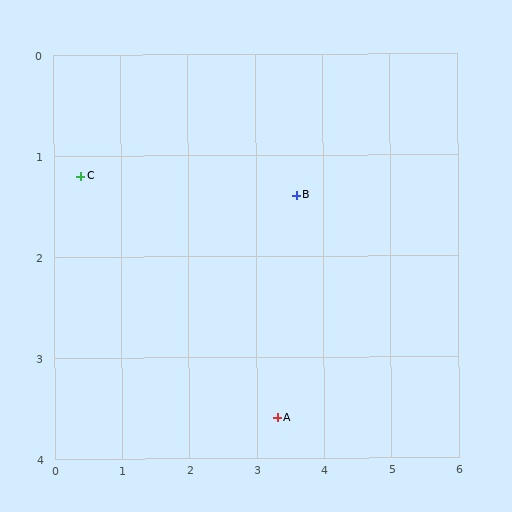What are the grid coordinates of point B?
Point B is at approximately (3.6, 1.4).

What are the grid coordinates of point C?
Point C is at approximately (0.4, 1.2).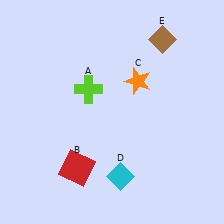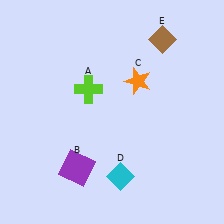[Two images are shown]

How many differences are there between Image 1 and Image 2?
There is 1 difference between the two images.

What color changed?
The square (B) changed from red in Image 1 to purple in Image 2.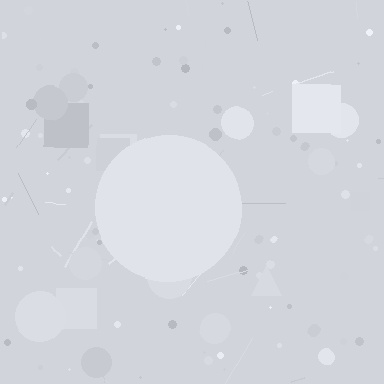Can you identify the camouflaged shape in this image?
The camouflaged shape is a circle.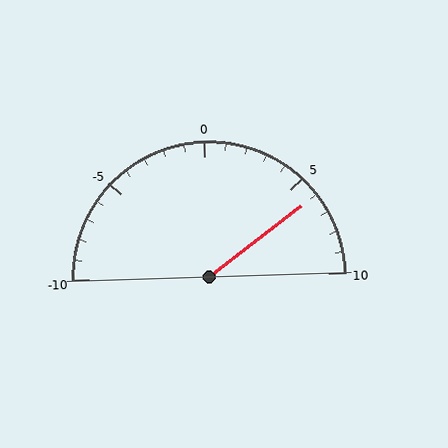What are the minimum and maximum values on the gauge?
The gauge ranges from -10 to 10.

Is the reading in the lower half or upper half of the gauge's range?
The reading is in the upper half of the range (-10 to 10).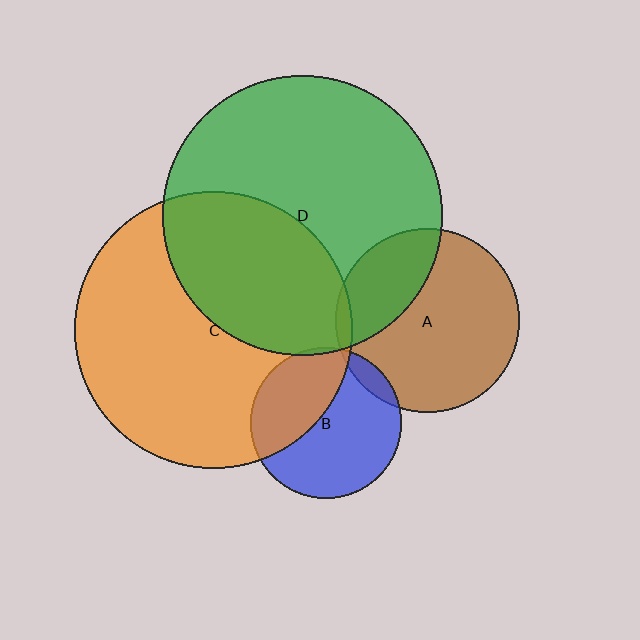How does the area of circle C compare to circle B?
Approximately 3.4 times.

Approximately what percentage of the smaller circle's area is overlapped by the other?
Approximately 10%.